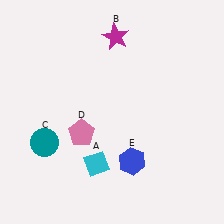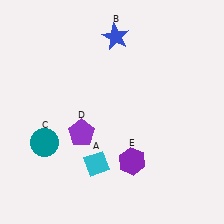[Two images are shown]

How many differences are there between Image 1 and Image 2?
There are 3 differences between the two images.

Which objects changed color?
B changed from magenta to blue. D changed from pink to purple. E changed from blue to purple.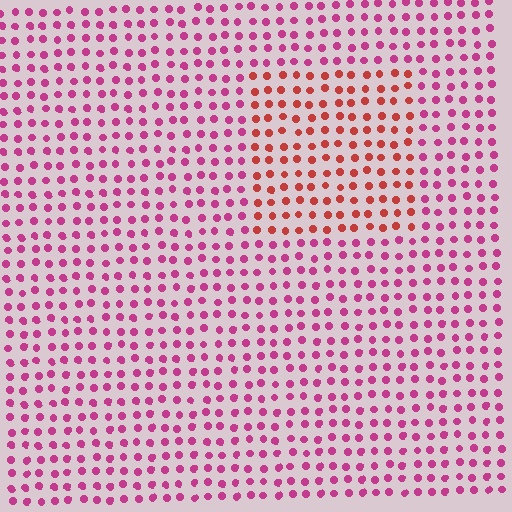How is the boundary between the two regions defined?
The boundary is defined purely by a slight shift in hue (about 38 degrees). Spacing, size, and orientation are identical on both sides.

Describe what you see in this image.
The image is filled with small magenta elements in a uniform arrangement. A rectangle-shaped region is visible where the elements are tinted to a slightly different hue, forming a subtle color boundary.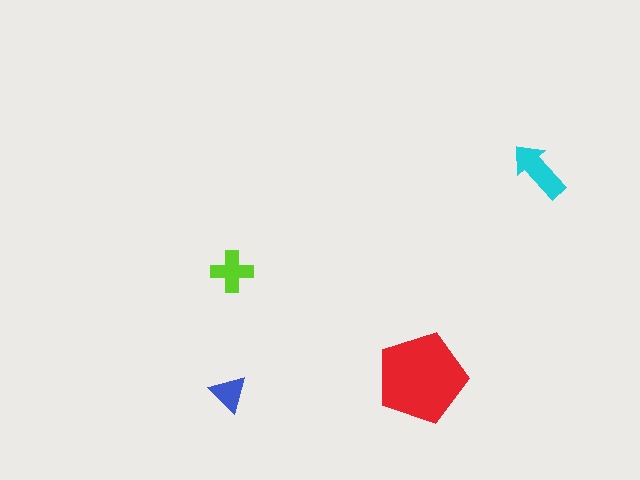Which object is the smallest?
The blue triangle.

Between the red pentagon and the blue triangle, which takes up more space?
The red pentagon.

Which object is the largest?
The red pentagon.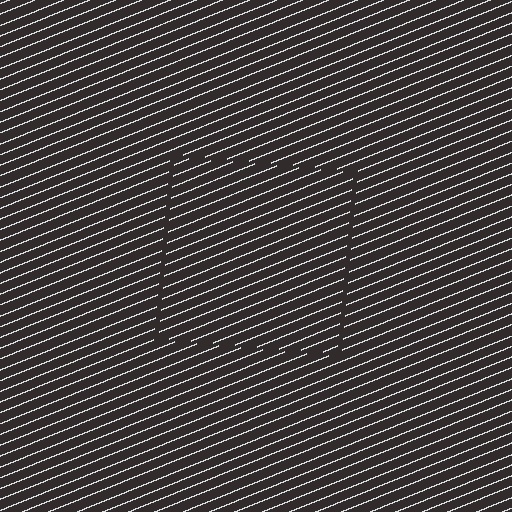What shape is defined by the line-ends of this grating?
An illusory square. The interior of the shape contains the same grating, shifted by half a period — the contour is defined by the phase discontinuity where line-ends from the inner and outer gratings abut.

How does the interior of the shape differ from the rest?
The interior of the shape contains the same grating, shifted by half a period — the contour is defined by the phase discontinuity where line-ends from the inner and outer gratings abut.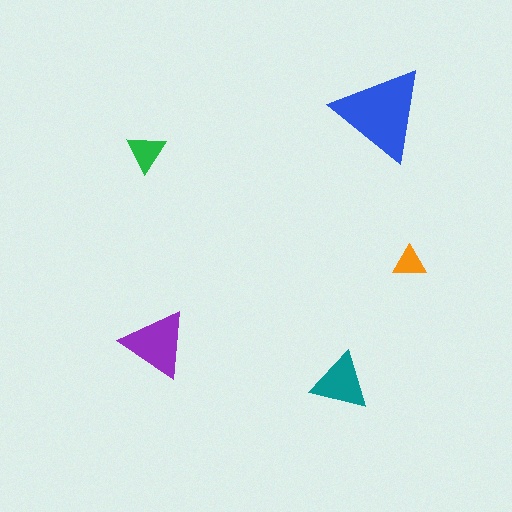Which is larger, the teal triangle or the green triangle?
The teal one.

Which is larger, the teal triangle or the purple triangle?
The purple one.